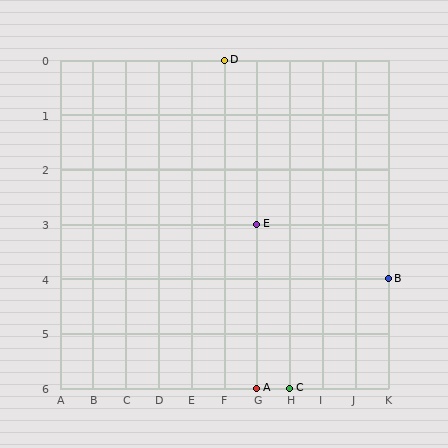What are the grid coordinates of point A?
Point A is at grid coordinates (G, 6).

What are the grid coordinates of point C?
Point C is at grid coordinates (H, 6).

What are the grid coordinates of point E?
Point E is at grid coordinates (G, 3).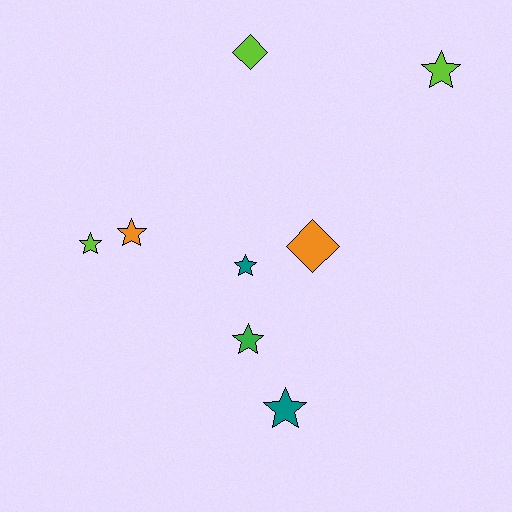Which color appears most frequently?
Lime, with 3 objects.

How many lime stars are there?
There are 2 lime stars.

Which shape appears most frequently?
Star, with 6 objects.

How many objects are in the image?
There are 8 objects.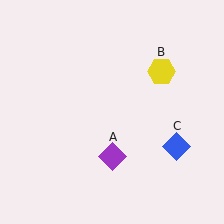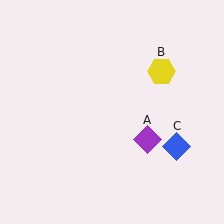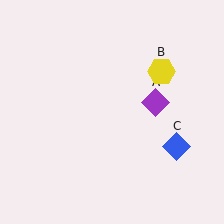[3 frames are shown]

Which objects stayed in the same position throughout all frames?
Yellow hexagon (object B) and blue diamond (object C) remained stationary.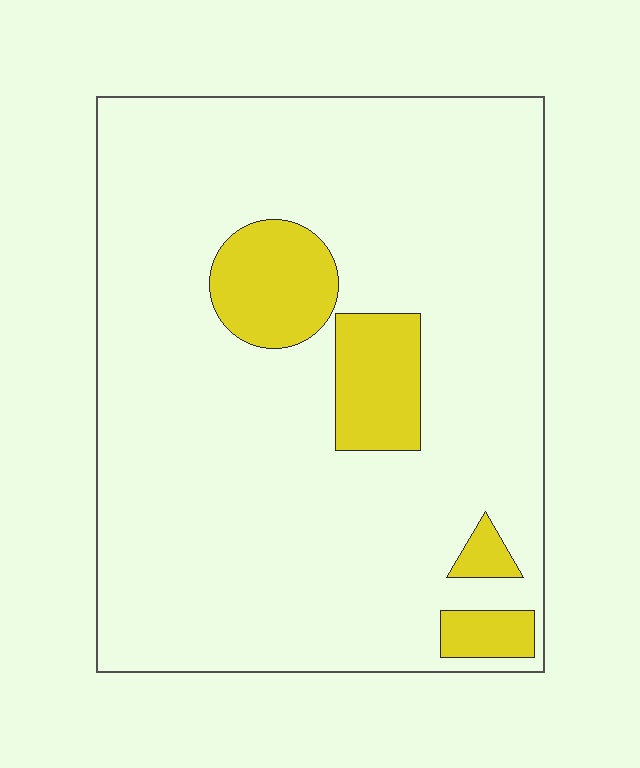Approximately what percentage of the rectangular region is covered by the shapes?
Approximately 10%.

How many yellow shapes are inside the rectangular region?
4.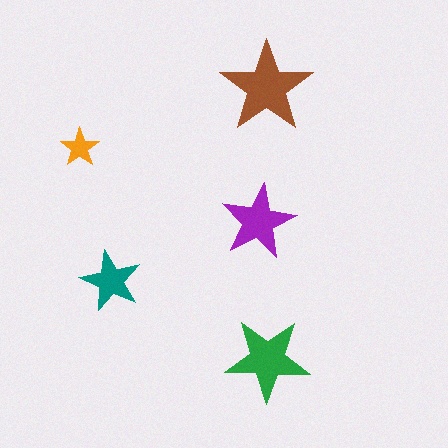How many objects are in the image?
There are 5 objects in the image.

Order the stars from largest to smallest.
the brown one, the green one, the purple one, the teal one, the orange one.